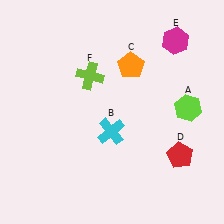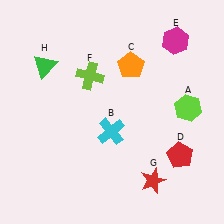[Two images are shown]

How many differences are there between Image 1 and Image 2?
There are 2 differences between the two images.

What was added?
A red star (G), a green triangle (H) were added in Image 2.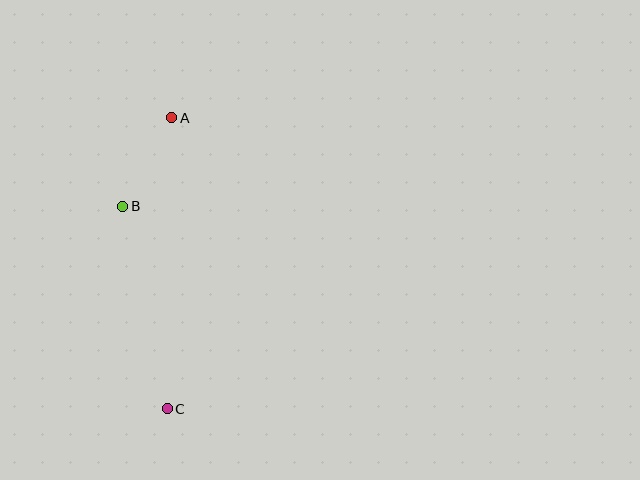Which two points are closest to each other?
Points A and B are closest to each other.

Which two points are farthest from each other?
Points A and C are farthest from each other.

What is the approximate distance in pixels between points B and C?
The distance between B and C is approximately 207 pixels.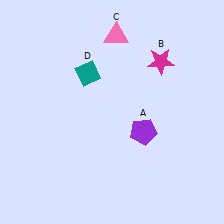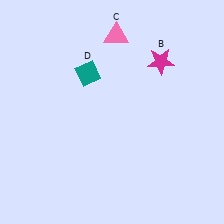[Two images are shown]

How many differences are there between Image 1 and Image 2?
There is 1 difference between the two images.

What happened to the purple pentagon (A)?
The purple pentagon (A) was removed in Image 2. It was in the bottom-right area of Image 1.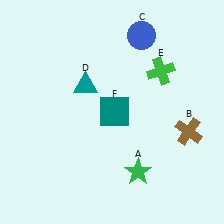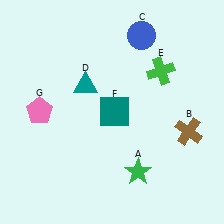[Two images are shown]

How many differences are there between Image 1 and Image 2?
There is 1 difference between the two images.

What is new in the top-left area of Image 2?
A pink pentagon (G) was added in the top-left area of Image 2.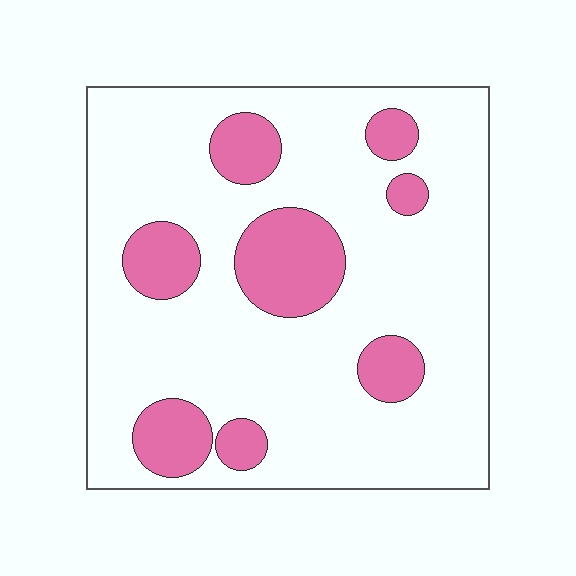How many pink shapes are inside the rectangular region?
8.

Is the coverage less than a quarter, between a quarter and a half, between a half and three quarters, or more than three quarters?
Less than a quarter.